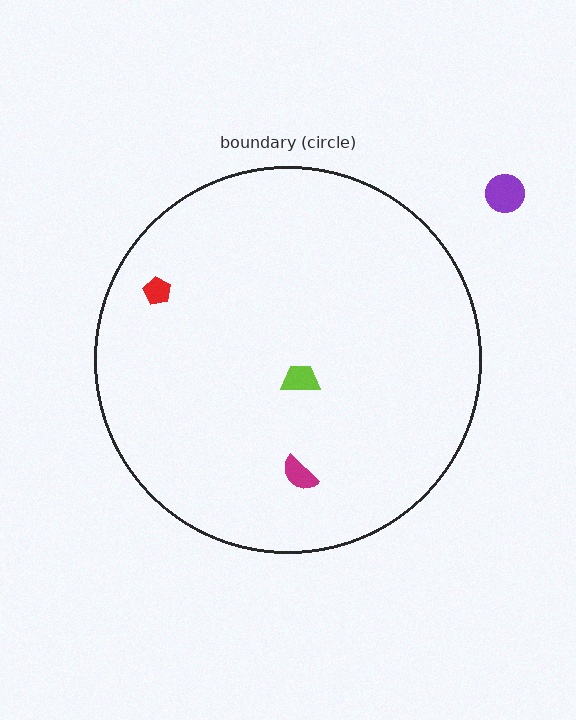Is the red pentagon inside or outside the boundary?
Inside.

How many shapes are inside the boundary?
3 inside, 1 outside.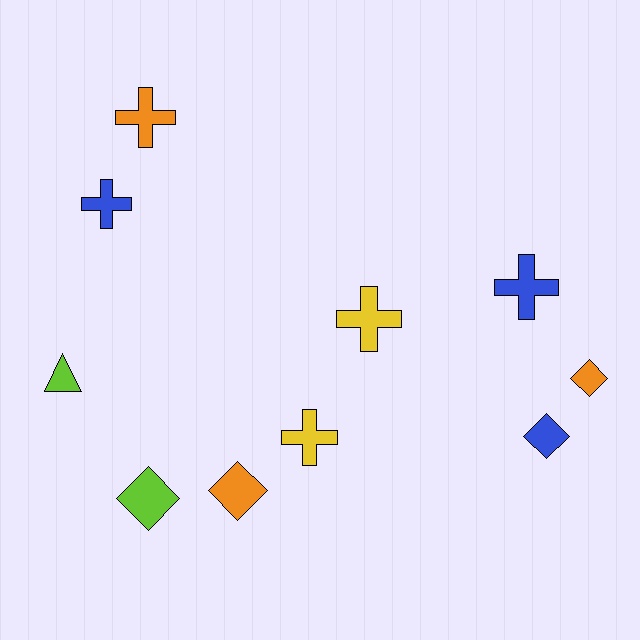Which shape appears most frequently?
Cross, with 5 objects.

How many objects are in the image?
There are 10 objects.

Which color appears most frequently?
Orange, with 3 objects.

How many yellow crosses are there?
There are 2 yellow crosses.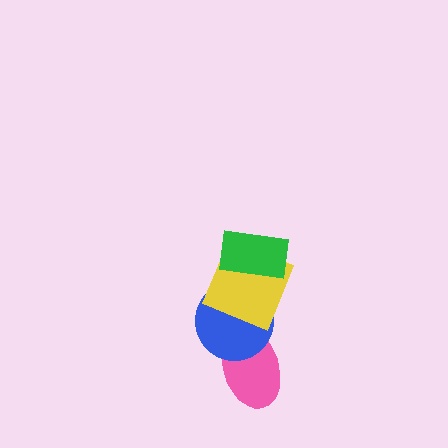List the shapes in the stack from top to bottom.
From top to bottom: the green rectangle, the yellow square, the blue circle, the pink ellipse.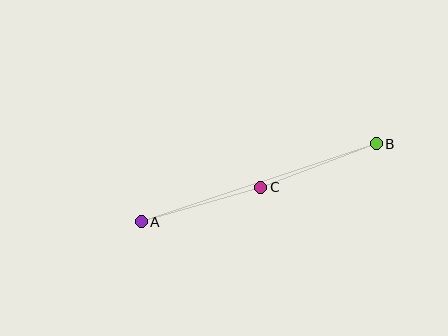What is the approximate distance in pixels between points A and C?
The distance between A and C is approximately 125 pixels.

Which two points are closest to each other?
Points B and C are closest to each other.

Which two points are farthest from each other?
Points A and B are farthest from each other.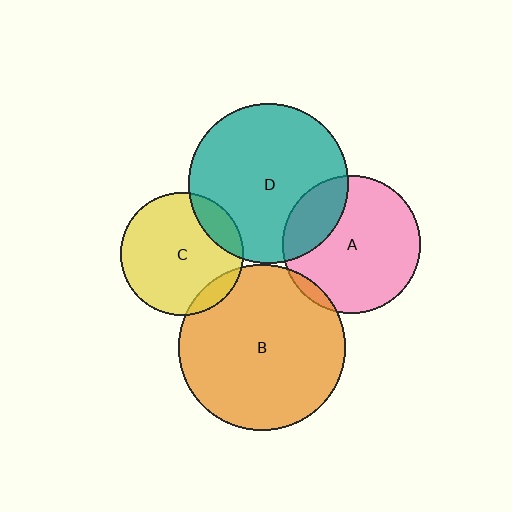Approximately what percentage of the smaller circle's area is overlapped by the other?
Approximately 5%.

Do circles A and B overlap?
Yes.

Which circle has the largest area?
Circle B (orange).